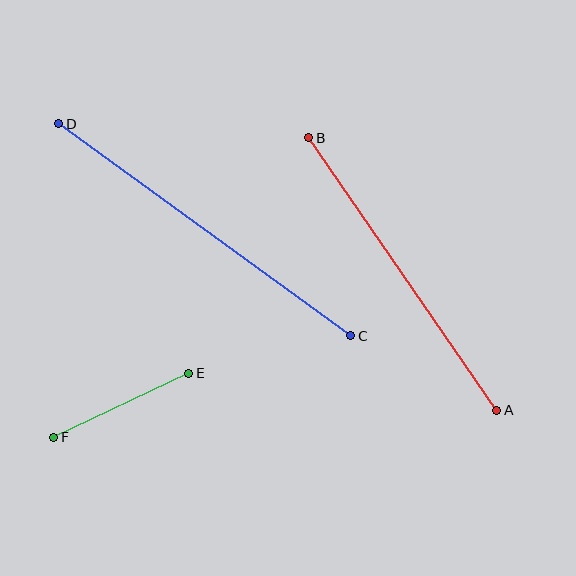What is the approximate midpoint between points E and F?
The midpoint is at approximately (121, 405) pixels.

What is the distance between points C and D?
The distance is approximately 361 pixels.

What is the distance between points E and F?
The distance is approximately 149 pixels.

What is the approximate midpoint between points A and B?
The midpoint is at approximately (403, 274) pixels.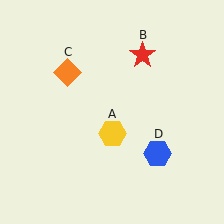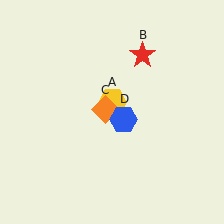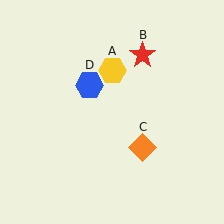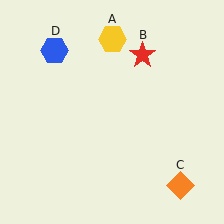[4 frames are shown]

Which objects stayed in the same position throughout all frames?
Red star (object B) remained stationary.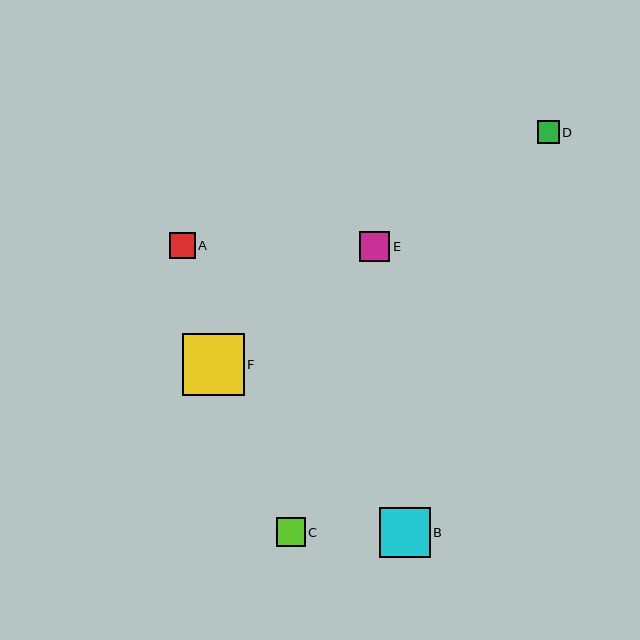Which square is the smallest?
Square D is the smallest with a size of approximately 22 pixels.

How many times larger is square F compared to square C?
Square F is approximately 2.2 times the size of square C.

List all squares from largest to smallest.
From largest to smallest: F, B, E, C, A, D.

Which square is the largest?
Square F is the largest with a size of approximately 62 pixels.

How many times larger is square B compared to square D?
Square B is approximately 2.3 times the size of square D.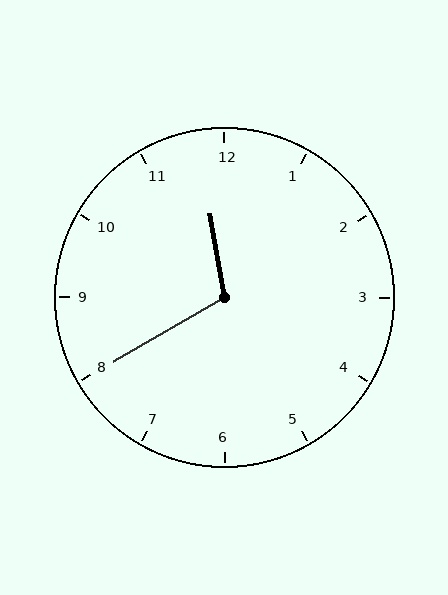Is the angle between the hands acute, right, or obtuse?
It is obtuse.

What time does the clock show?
11:40.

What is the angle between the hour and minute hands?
Approximately 110 degrees.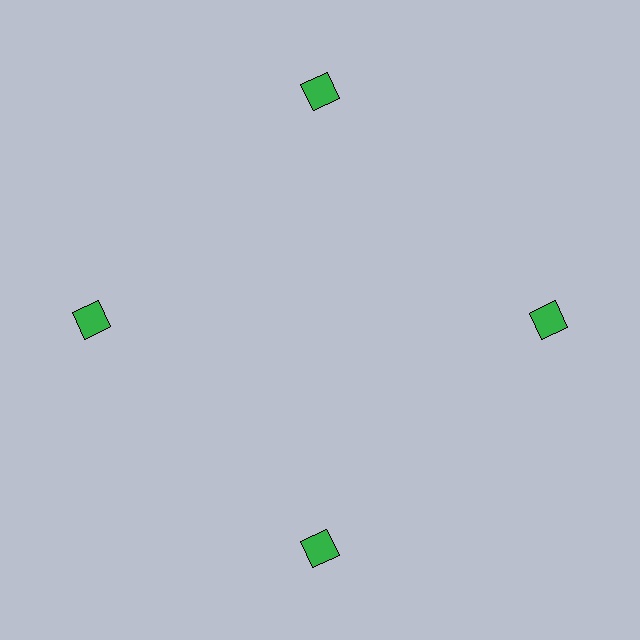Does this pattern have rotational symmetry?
Yes, this pattern has 4-fold rotational symmetry. It looks the same after rotating 90 degrees around the center.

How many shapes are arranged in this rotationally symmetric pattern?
There are 4 shapes, arranged in 4 groups of 1.